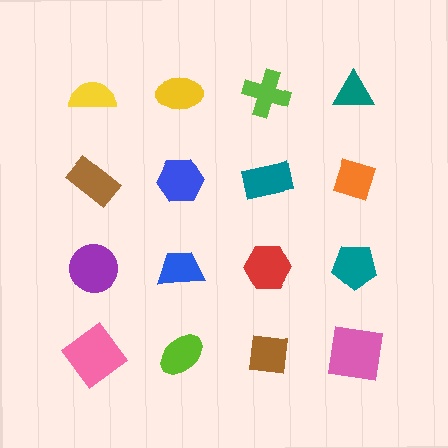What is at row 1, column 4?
A teal triangle.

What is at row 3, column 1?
A purple circle.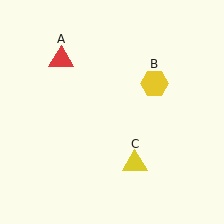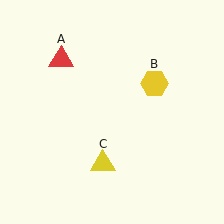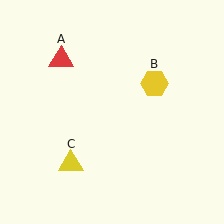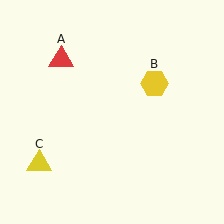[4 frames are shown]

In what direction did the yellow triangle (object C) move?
The yellow triangle (object C) moved left.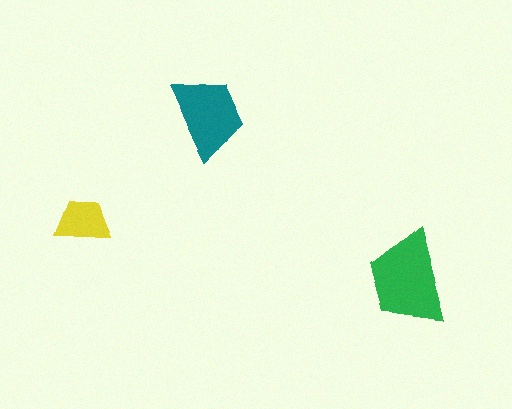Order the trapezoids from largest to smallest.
the green one, the teal one, the yellow one.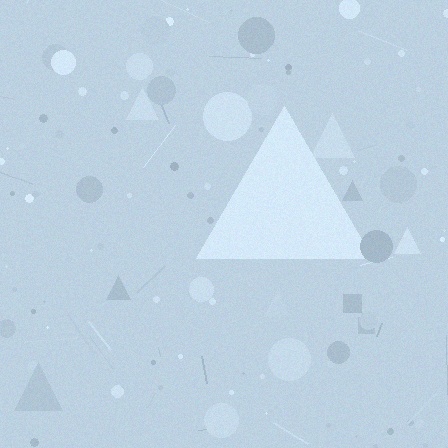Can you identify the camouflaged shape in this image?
The camouflaged shape is a triangle.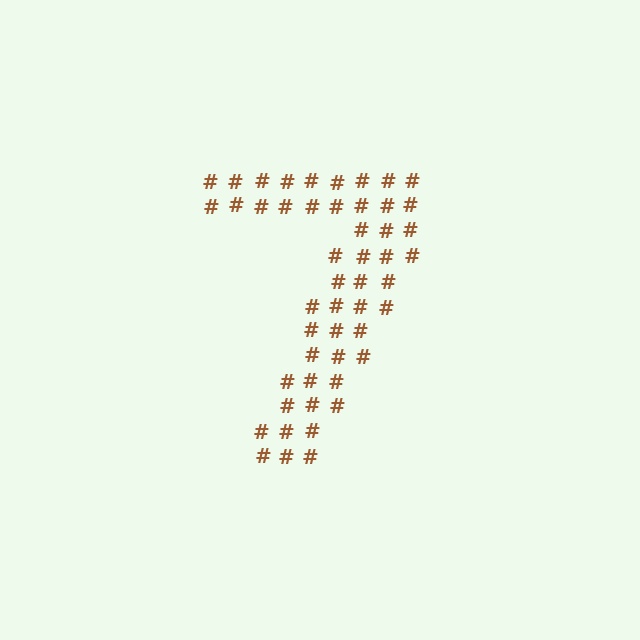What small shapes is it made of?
It is made of small hash symbols.